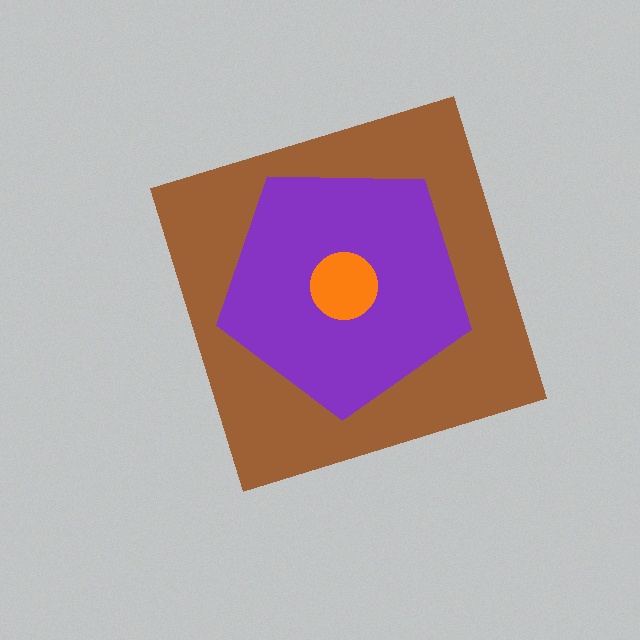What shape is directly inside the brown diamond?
The purple pentagon.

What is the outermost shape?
The brown diamond.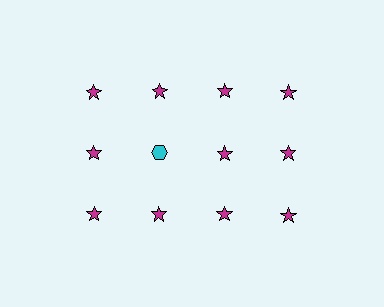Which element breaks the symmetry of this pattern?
The cyan hexagon in the second row, second from left column breaks the symmetry. All other shapes are magenta stars.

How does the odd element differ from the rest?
It differs in both color (cyan instead of magenta) and shape (hexagon instead of star).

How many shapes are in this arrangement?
There are 12 shapes arranged in a grid pattern.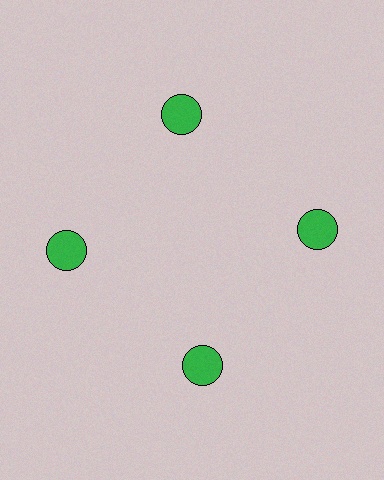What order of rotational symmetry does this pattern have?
This pattern has 4-fold rotational symmetry.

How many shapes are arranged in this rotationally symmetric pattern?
There are 4 shapes, arranged in 4 groups of 1.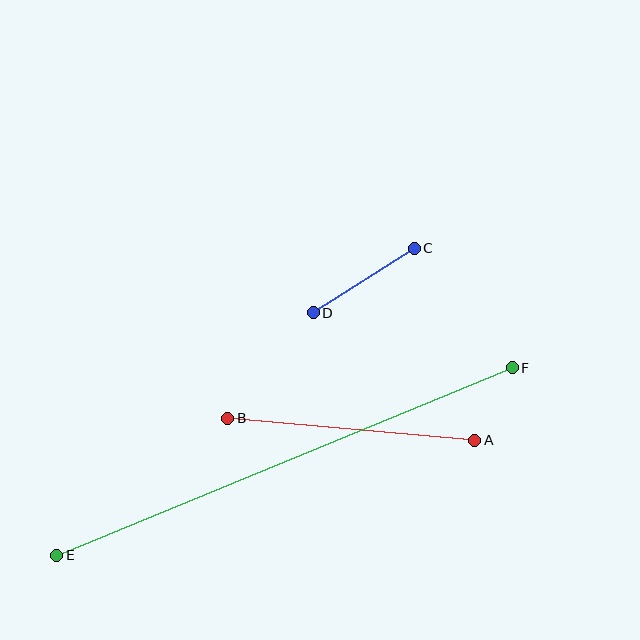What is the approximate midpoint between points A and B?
The midpoint is at approximately (351, 429) pixels.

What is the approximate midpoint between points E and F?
The midpoint is at approximately (285, 462) pixels.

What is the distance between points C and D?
The distance is approximately 120 pixels.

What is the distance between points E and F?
The distance is approximately 492 pixels.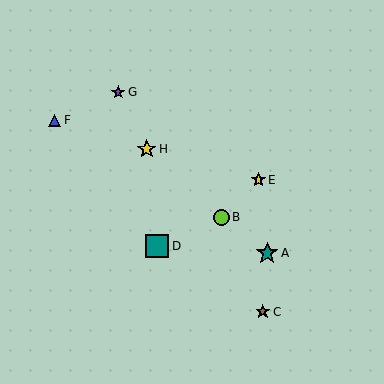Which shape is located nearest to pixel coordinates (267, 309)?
The brown star (labeled C) at (263, 312) is nearest to that location.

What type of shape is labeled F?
Shape F is a blue triangle.